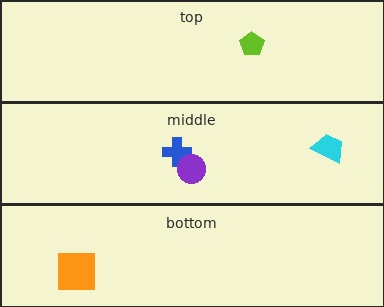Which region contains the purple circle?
The middle region.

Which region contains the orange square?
The bottom region.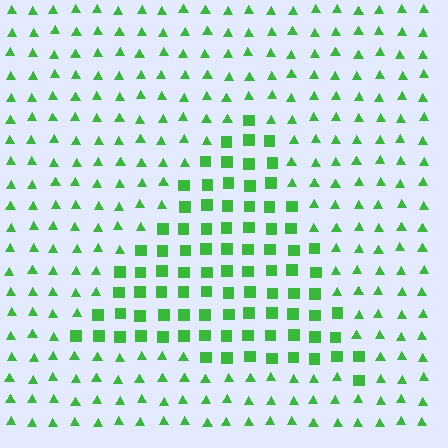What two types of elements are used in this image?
The image uses squares inside the triangle region and triangles outside it.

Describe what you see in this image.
The image is filled with small green elements arranged in a uniform grid. A triangle-shaped region contains squares, while the surrounding area contains triangles. The boundary is defined purely by the change in element shape.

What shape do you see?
I see a triangle.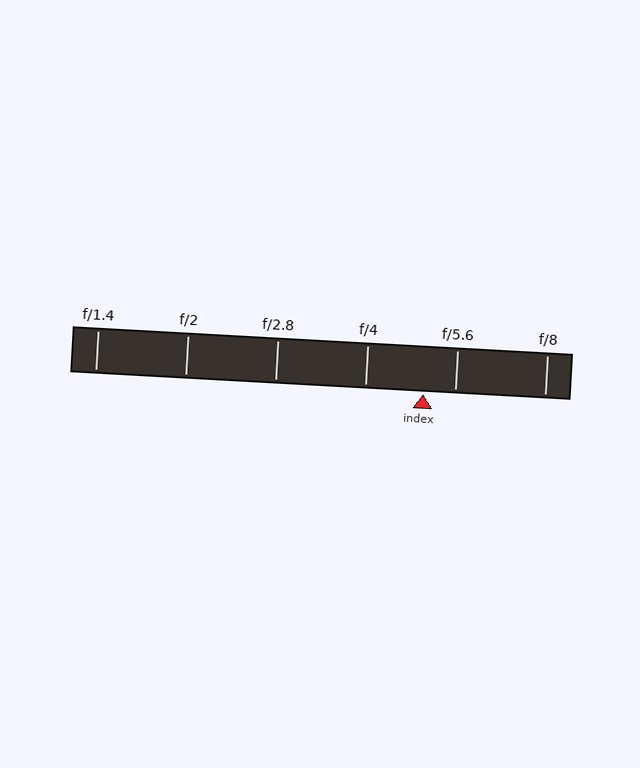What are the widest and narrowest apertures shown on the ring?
The widest aperture shown is f/1.4 and the narrowest is f/8.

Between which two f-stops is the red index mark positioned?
The index mark is between f/4 and f/5.6.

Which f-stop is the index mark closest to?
The index mark is closest to f/5.6.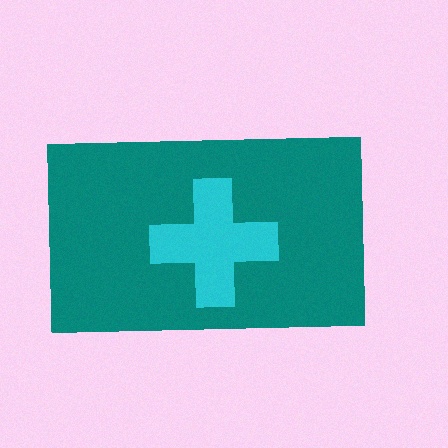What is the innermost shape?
The cyan cross.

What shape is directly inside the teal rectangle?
The cyan cross.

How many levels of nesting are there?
2.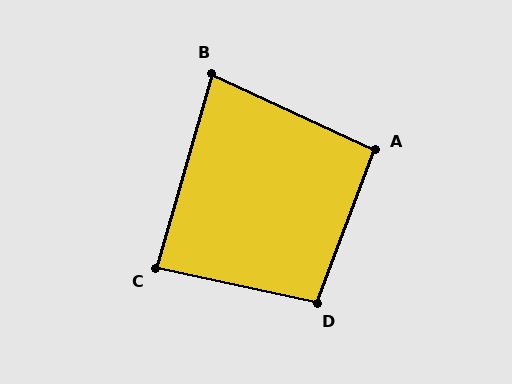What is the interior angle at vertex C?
Approximately 86 degrees (approximately right).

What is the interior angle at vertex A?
Approximately 94 degrees (approximately right).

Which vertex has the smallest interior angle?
B, at approximately 81 degrees.